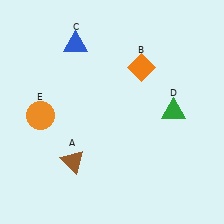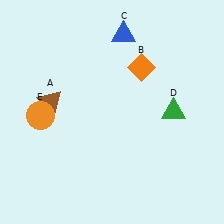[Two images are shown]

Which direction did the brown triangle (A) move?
The brown triangle (A) moved up.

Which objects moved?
The objects that moved are: the brown triangle (A), the blue triangle (C).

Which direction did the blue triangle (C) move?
The blue triangle (C) moved right.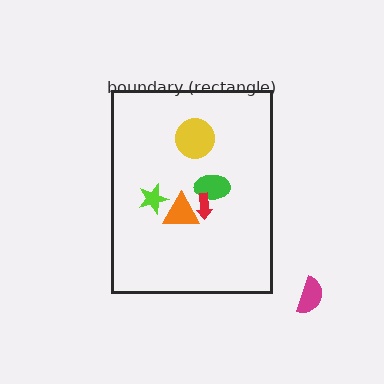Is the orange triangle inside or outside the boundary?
Inside.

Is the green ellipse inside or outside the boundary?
Inside.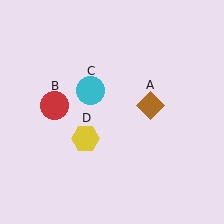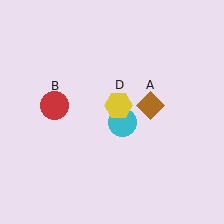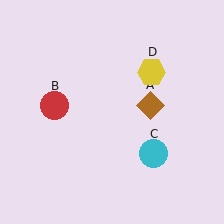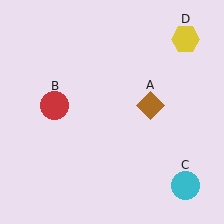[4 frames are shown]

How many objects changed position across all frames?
2 objects changed position: cyan circle (object C), yellow hexagon (object D).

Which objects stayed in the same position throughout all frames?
Brown diamond (object A) and red circle (object B) remained stationary.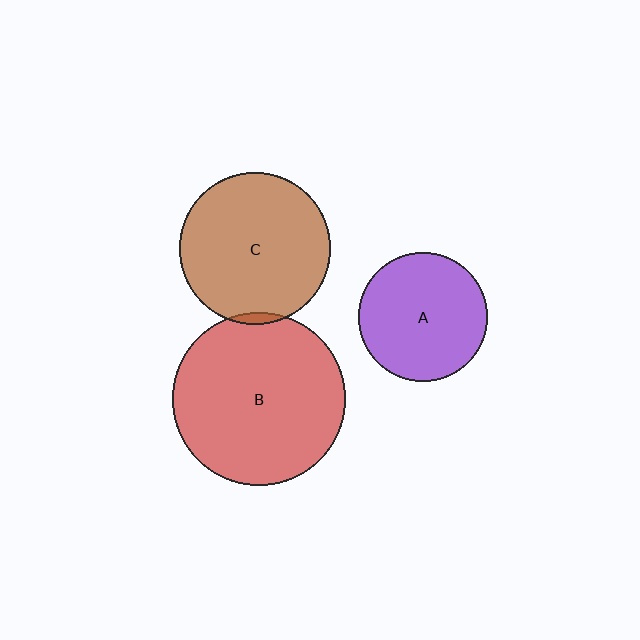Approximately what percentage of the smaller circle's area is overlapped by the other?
Approximately 5%.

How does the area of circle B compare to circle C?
Approximately 1.3 times.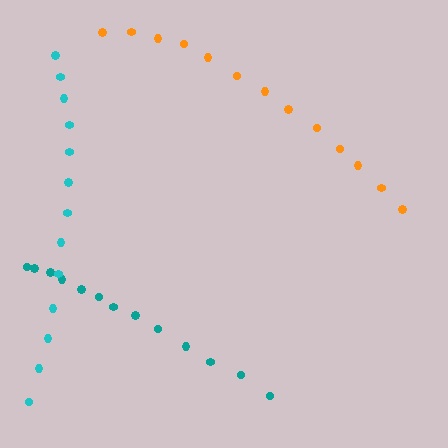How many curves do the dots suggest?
There are 3 distinct paths.